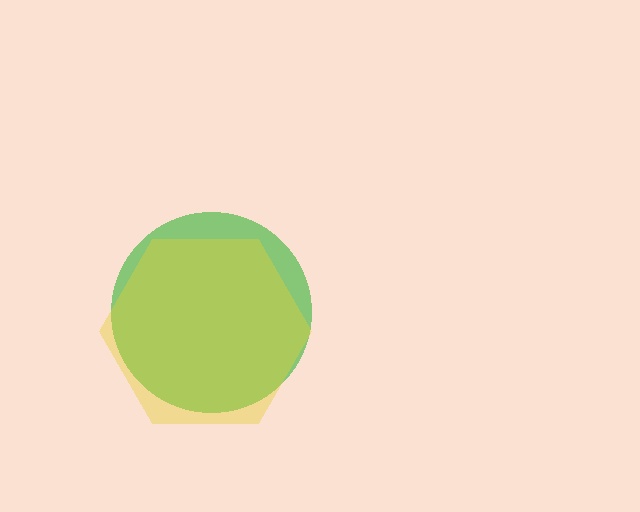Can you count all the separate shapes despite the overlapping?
Yes, there are 2 separate shapes.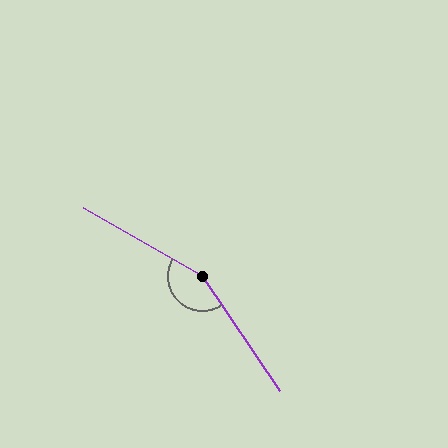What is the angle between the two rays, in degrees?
Approximately 154 degrees.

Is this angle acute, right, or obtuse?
It is obtuse.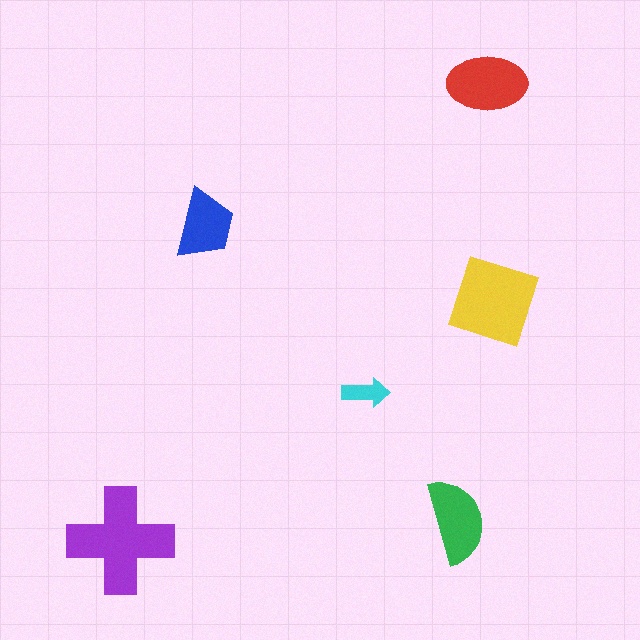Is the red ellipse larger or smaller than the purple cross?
Smaller.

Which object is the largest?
The purple cross.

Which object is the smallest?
The cyan arrow.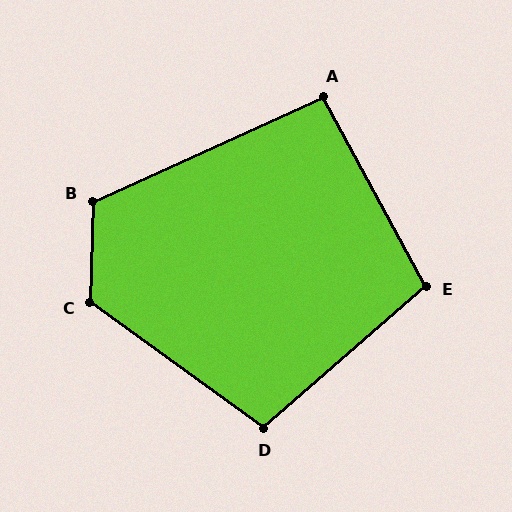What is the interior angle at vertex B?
Approximately 116 degrees (obtuse).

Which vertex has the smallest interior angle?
A, at approximately 94 degrees.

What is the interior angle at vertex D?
Approximately 103 degrees (obtuse).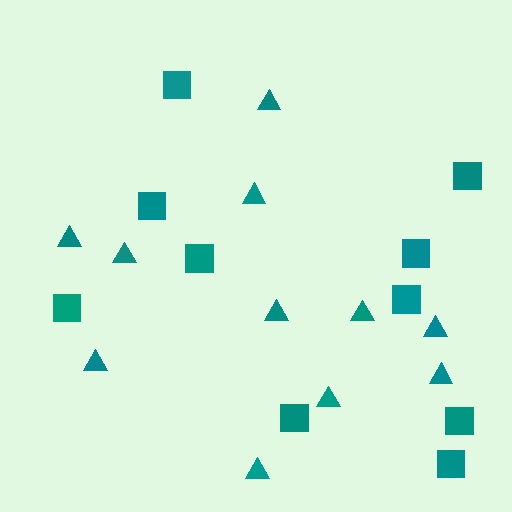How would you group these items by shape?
There are 2 groups: one group of triangles (11) and one group of squares (10).